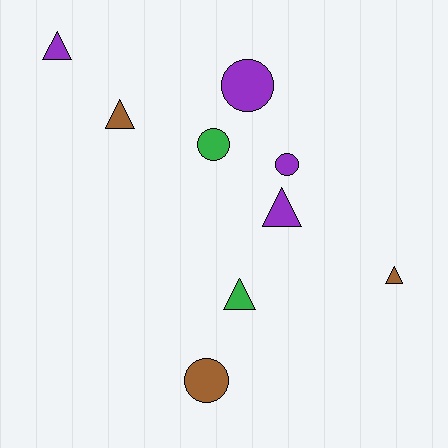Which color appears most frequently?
Purple, with 4 objects.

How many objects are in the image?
There are 9 objects.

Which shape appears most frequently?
Triangle, with 5 objects.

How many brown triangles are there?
There are 2 brown triangles.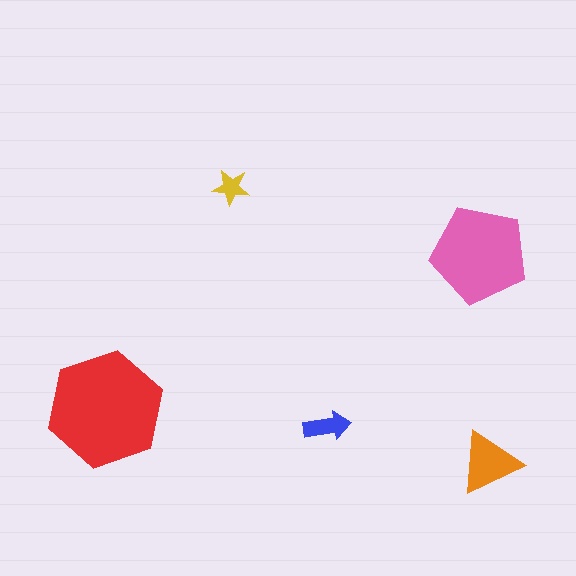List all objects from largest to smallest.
The red hexagon, the pink pentagon, the orange triangle, the blue arrow, the yellow star.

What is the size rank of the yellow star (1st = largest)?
5th.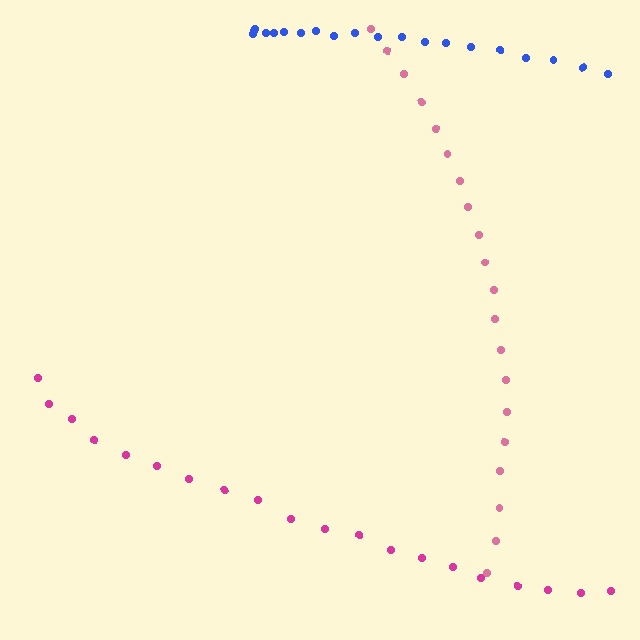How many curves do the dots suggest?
There are 3 distinct paths.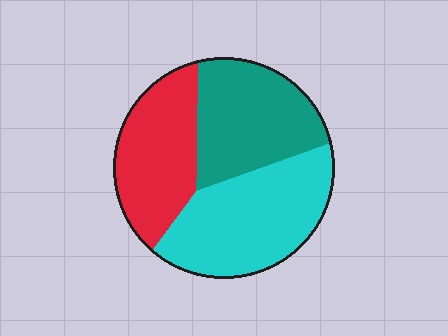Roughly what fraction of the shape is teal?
Teal covers around 30% of the shape.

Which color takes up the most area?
Cyan, at roughly 40%.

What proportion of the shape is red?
Red takes up about one third (1/3) of the shape.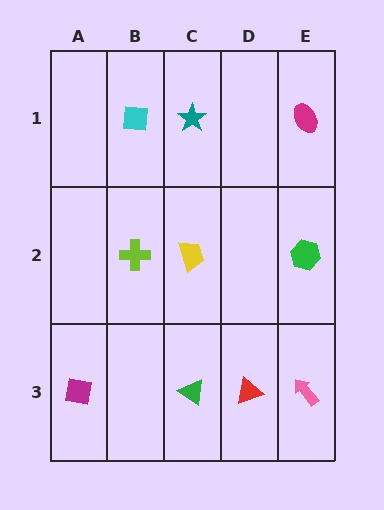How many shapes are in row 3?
4 shapes.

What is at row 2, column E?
A green hexagon.